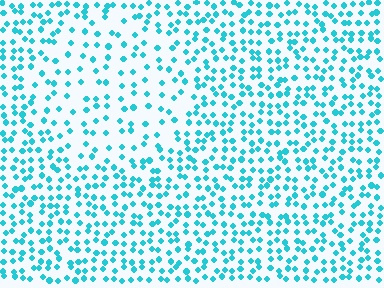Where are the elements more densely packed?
The elements are more densely packed outside the circle boundary.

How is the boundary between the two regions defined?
The boundary is defined by a change in element density (approximately 2.0x ratio). All elements are the same color, size, and shape.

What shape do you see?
I see a circle.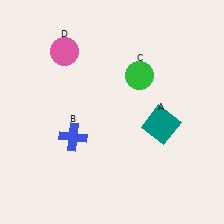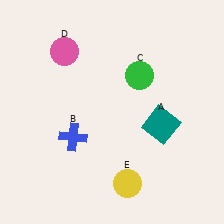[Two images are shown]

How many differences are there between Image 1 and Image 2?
There is 1 difference between the two images.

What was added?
A yellow circle (E) was added in Image 2.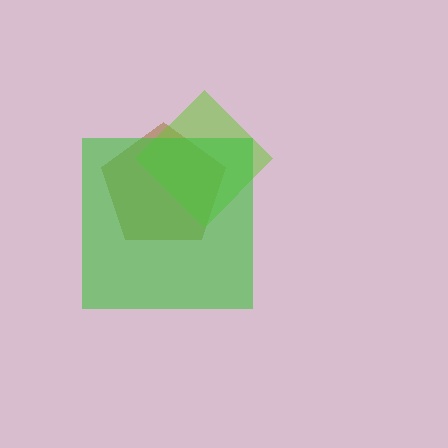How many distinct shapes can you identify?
There are 3 distinct shapes: a brown pentagon, a lime diamond, a green square.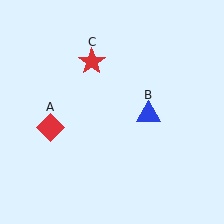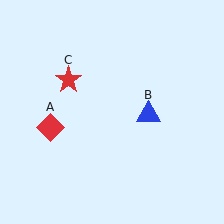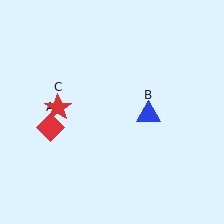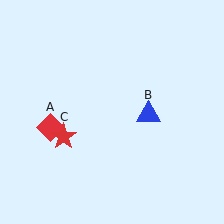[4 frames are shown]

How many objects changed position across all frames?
1 object changed position: red star (object C).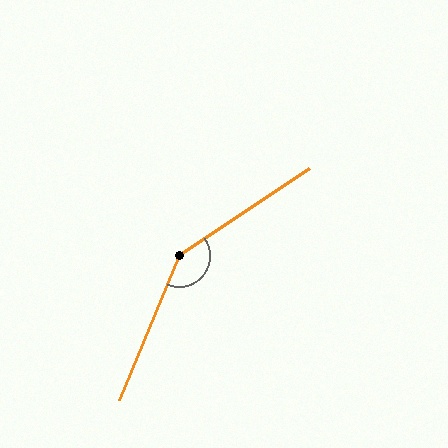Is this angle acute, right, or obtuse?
It is obtuse.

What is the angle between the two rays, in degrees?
Approximately 147 degrees.